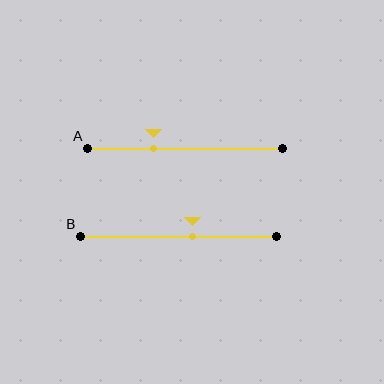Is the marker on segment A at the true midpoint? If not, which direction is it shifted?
No, the marker on segment A is shifted to the left by about 16% of the segment length.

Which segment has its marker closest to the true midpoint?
Segment B has its marker closest to the true midpoint.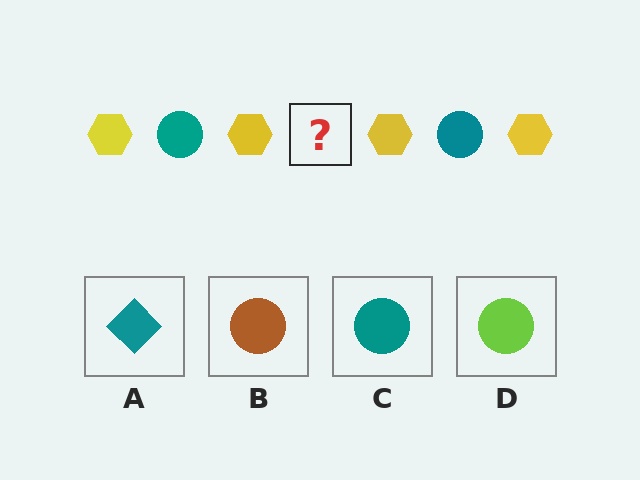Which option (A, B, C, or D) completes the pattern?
C.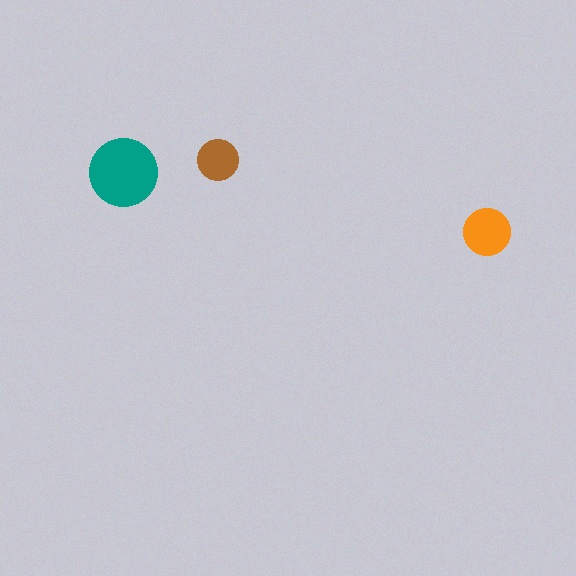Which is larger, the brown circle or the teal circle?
The teal one.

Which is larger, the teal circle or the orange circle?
The teal one.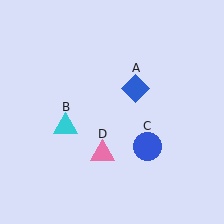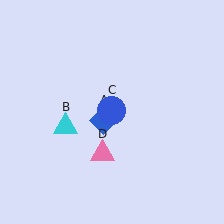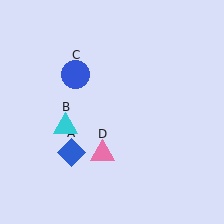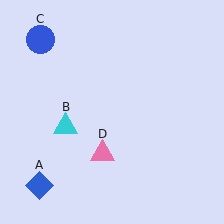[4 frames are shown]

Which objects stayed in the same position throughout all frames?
Cyan triangle (object B) and pink triangle (object D) remained stationary.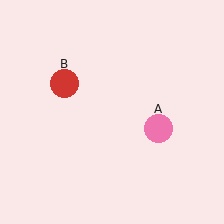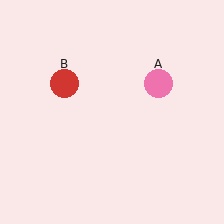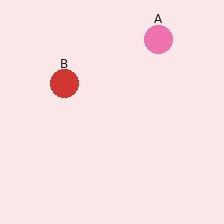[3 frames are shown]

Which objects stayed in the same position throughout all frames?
Red circle (object B) remained stationary.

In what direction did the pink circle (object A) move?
The pink circle (object A) moved up.